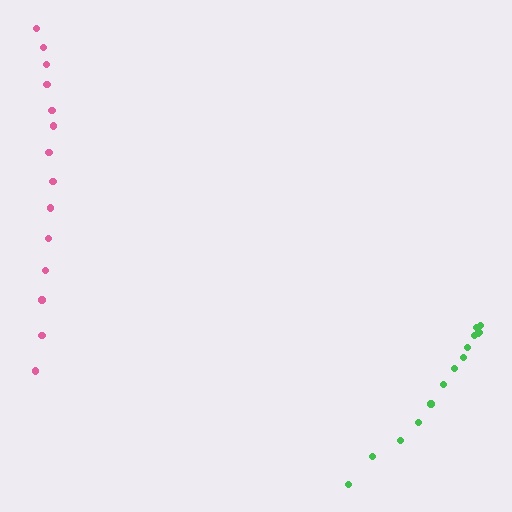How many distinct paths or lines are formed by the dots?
There are 2 distinct paths.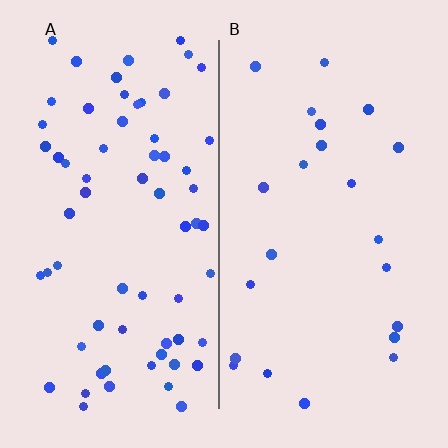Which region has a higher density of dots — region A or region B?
A (the left).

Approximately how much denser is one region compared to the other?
Approximately 2.9× — region A over region B.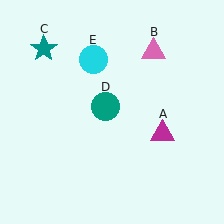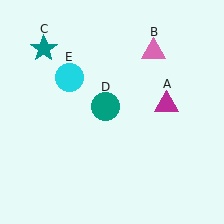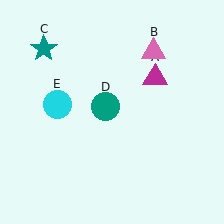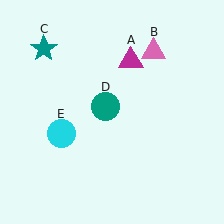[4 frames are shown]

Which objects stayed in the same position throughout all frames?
Pink triangle (object B) and teal star (object C) and teal circle (object D) remained stationary.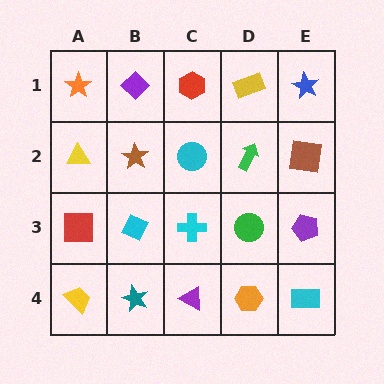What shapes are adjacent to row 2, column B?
A purple diamond (row 1, column B), a cyan diamond (row 3, column B), a yellow triangle (row 2, column A), a cyan circle (row 2, column C).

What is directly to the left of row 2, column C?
A brown star.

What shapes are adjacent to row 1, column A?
A yellow triangle (row 2, column A), a purple diamond (row 1, column B).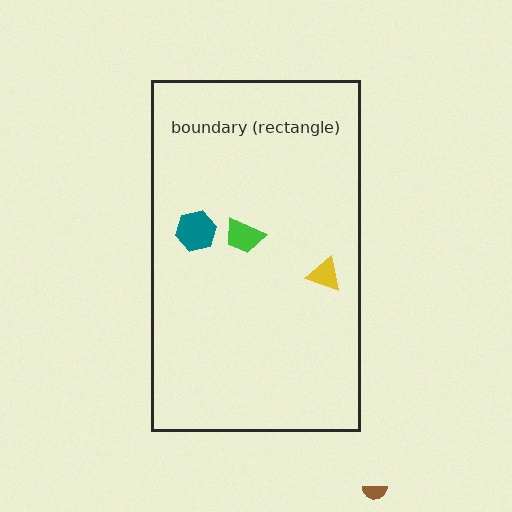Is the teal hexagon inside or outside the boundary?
Inside.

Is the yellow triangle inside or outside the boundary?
Inside.